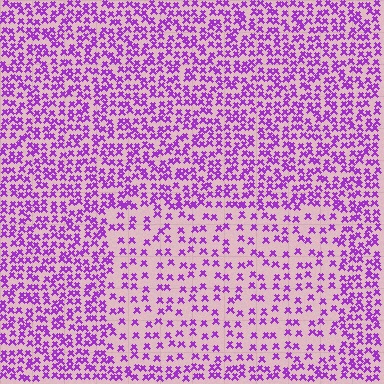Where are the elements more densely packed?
The elements are more densely packed outside the rectangle boundary.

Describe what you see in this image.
The image contains small purple elements arranged at two different densities. A rectangle-shaped region is visible where the elements are less densely packed than the surrounding area.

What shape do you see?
I see a rectangle.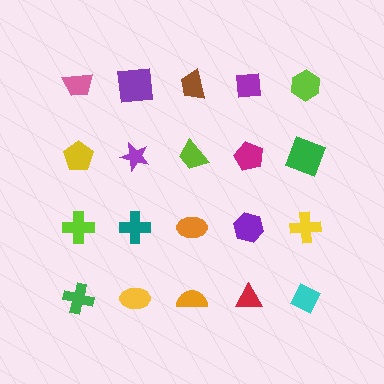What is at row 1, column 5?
A lime hexagon.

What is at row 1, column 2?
A purple square.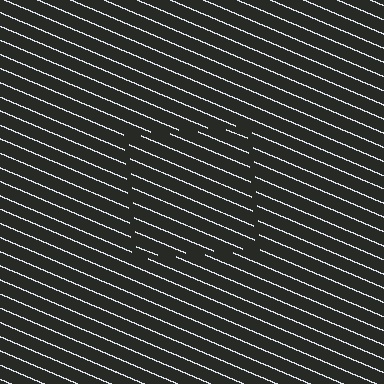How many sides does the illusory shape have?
4 sides — the line-ends trace a square.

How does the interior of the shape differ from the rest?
The interior of the shape contains the same grating, shifted by half a period — the contour is defined by the phase discontinuity where line-ends from the inner and outer gratings abut.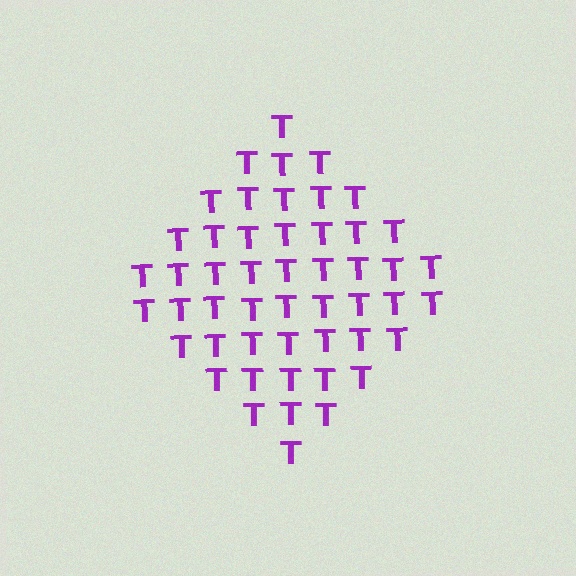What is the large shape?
The large shape is a diamond.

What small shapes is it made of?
It is made of small letter T's.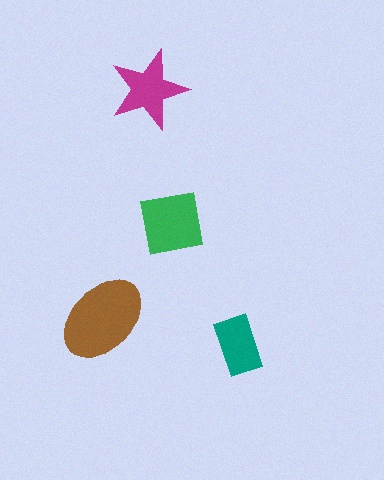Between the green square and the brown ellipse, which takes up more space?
The brown ellipse.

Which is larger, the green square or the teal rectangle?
The green square.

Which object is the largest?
The brown ellipse.